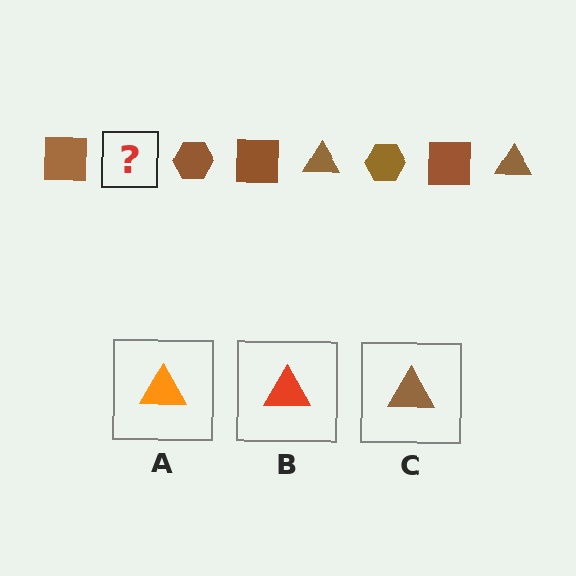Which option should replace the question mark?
Option C.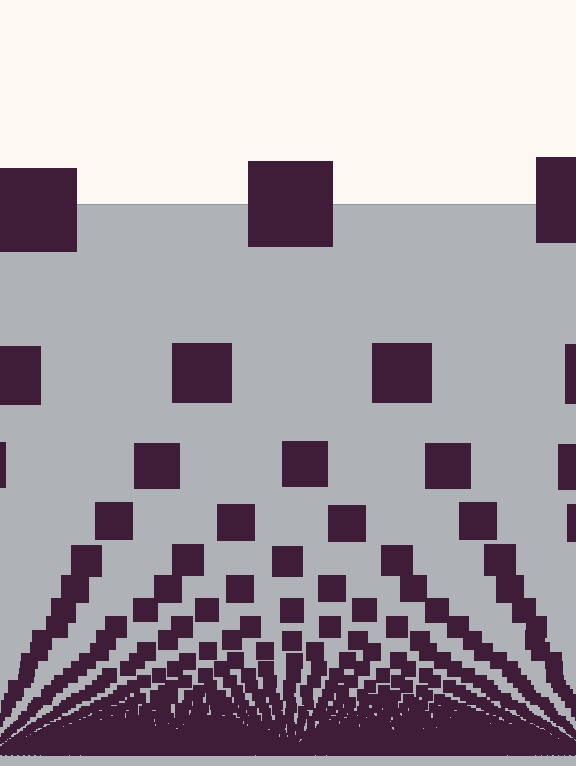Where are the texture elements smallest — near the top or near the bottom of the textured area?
Near the bottom.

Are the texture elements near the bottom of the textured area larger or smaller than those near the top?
Smaller. The gradient is inverted — elements near the bottom are smaller and denser.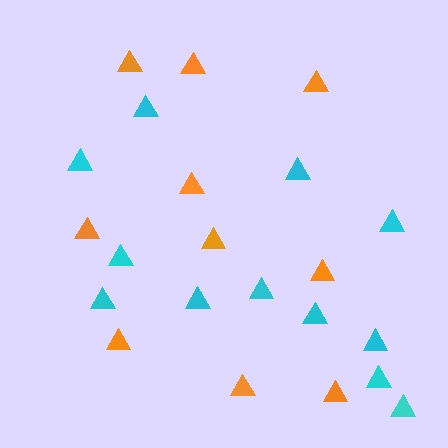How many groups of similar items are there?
There are 2 groups: one group of orange triangles (10) and one group of cyan triangles (12).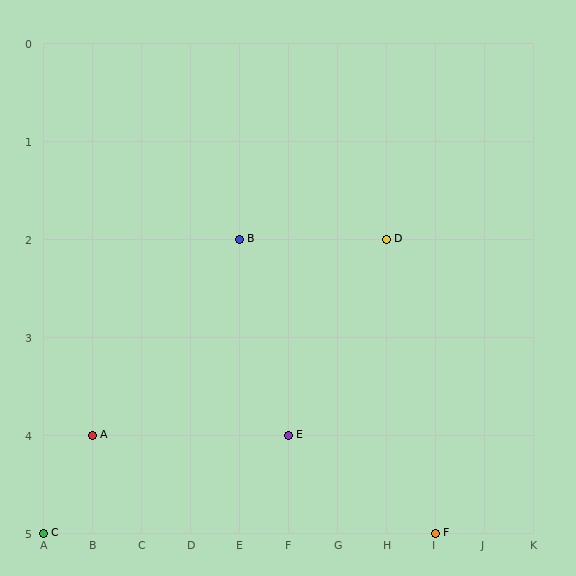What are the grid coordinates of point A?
Point A is at grid coordinates (B, 4).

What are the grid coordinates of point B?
Point B is at grid coordinates (E, 2).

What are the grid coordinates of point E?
Point E is at grid coordinates (F, 4).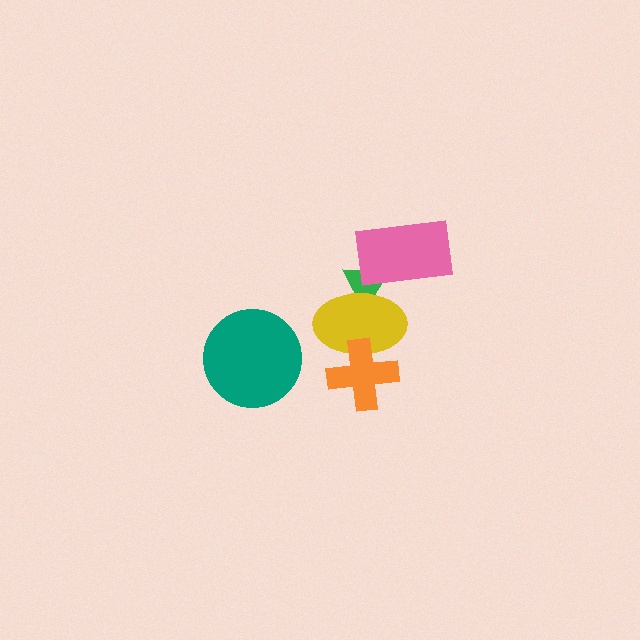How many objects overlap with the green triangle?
2 objects overlap with the green triangle.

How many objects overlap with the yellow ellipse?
2 objects overlap with the yellow ellipse.